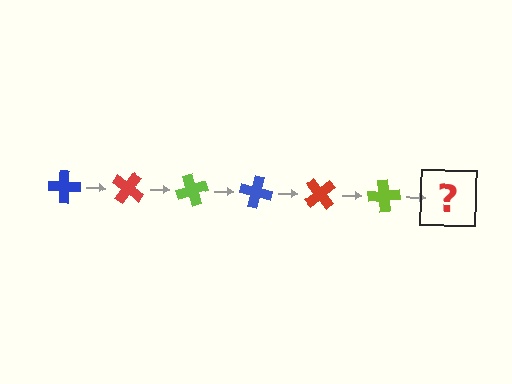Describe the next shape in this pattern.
It should be a blue cross, rotated 210 degrees from the start.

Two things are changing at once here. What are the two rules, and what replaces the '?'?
The two rules are that it rotates 35 degrees each step and the color cycles through blue, red, and lime. The '?' should be a blue cross, rotated 210 degrees from the start.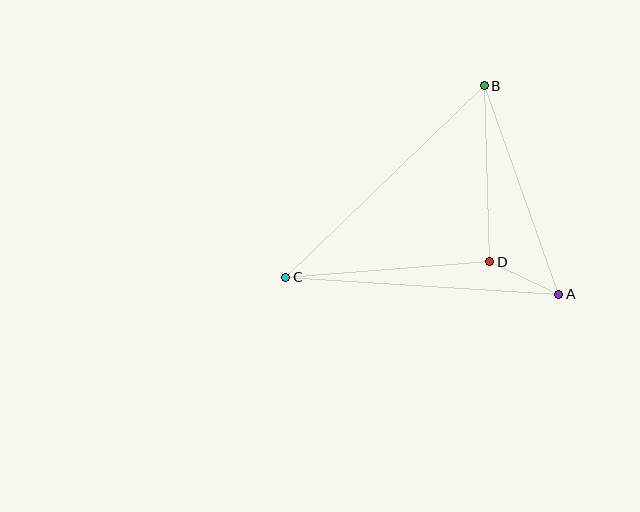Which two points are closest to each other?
Points A and D are closest to each other.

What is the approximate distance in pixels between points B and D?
The distance between B and D is approximately 176 pixels.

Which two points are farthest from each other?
Points B and C are farthest from each other.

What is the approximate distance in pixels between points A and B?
The distance between A and B is approximately 222 pixels.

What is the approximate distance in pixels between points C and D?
The distance between C and D is approximately 205 pixels.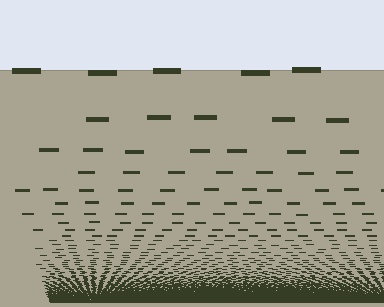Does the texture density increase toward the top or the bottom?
Density increases toward the bottom.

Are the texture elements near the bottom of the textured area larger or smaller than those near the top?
Smaller. The gradient is inverted — elements near the bottom are smaller and denser.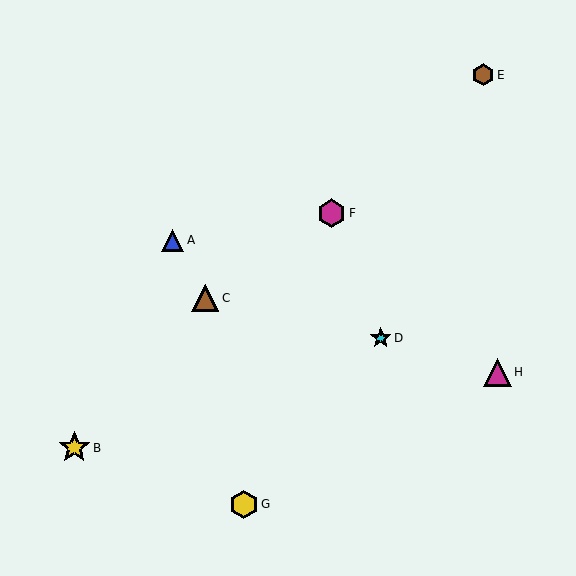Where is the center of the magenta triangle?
The center of the magenta triangle is at (497, 372).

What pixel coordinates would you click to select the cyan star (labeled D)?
Click at (381, 338) to select the cyan star D.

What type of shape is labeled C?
Shape C is a brown triangle.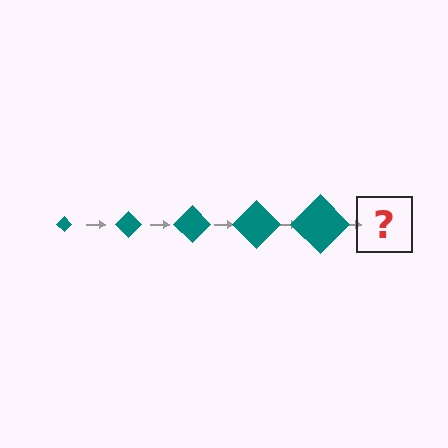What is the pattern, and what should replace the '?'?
The pattern is that the diamond gets progressively larger each step. The '?' should be a teal diamond, larger than the previous one.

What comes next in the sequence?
The next element should be a teal diamond, larger than the previous one.